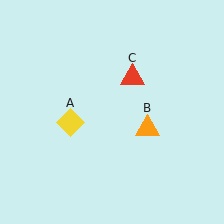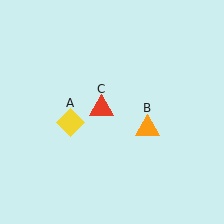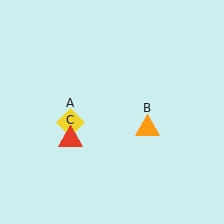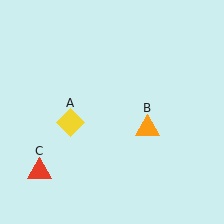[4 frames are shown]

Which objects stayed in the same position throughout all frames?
Yellow diamond (object A) and orange triangle (object B) remained stationary.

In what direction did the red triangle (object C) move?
The red triangle (object C) moved down and to the left.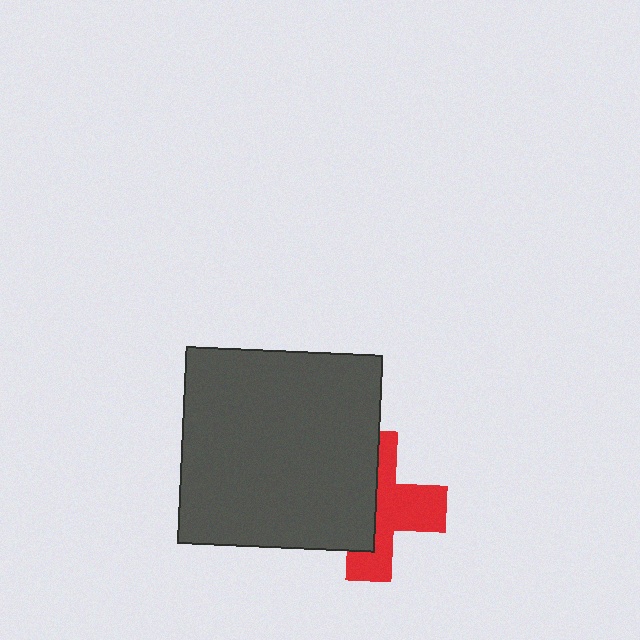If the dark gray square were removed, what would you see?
You would see the complete red cross.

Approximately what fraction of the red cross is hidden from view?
Roughly 50% of the red cross is hidden behind the dark gray square.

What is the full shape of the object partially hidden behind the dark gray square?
The partially hidden object is a red cross.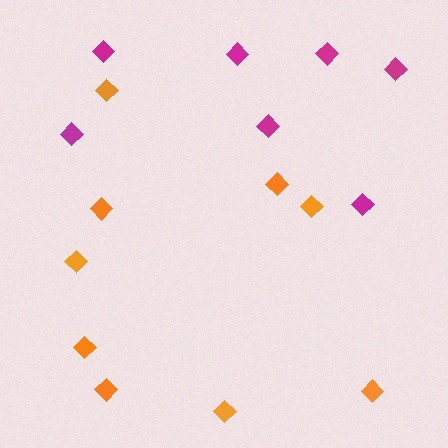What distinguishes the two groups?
There are 2 groups: one group of magenta diamonds (7) and one group of orange diamonds (9).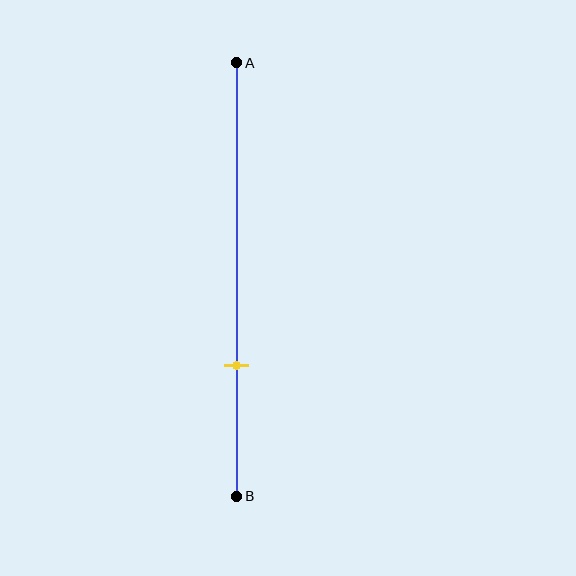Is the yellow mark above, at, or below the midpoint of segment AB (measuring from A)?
The yellow mark is below the midpoint of segment AB.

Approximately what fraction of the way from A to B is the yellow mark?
The yellow mark is approximately 70% of the way from A to B.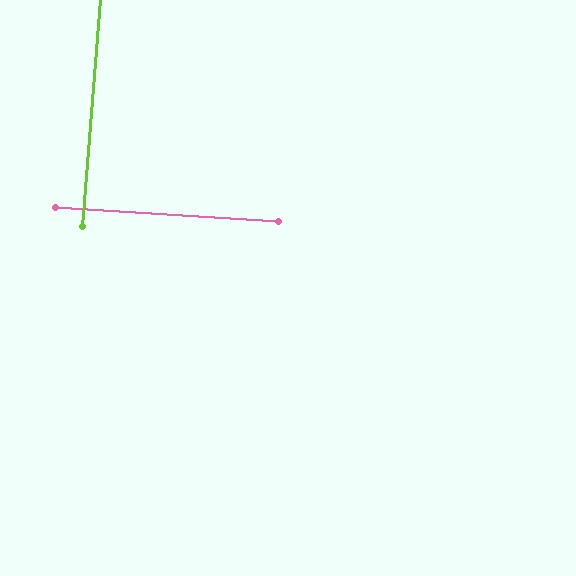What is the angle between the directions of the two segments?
Approximately 89 degrees.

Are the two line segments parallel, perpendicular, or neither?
Perpendicular — they meet at approximately 89°.